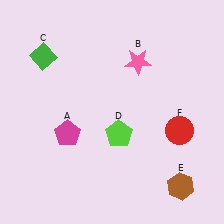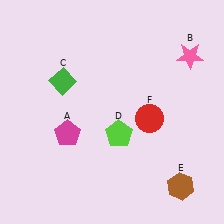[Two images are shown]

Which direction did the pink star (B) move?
The pink star (B) moved right.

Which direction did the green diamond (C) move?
The green diamond (C) moved down.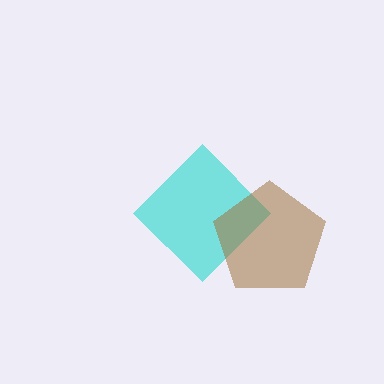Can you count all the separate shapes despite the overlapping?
Yes, there are 2 separate shapes.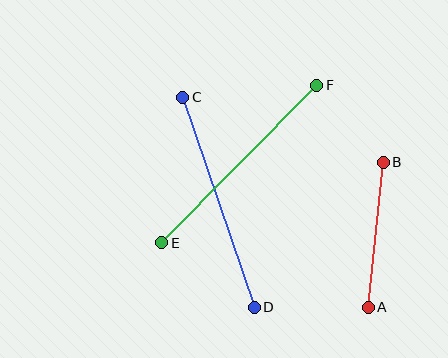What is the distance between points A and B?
The distance is approximately 146 pixels.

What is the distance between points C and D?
The distance is approximately 222 pixels.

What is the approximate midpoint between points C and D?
The midpoint is at approximately (218, 202) pixels.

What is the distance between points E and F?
The distance is approximately 221 pixels.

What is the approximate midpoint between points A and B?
The midpoint is at approximately (376, 235) pixels.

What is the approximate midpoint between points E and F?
The midpoint is at approximately (239, 164) pixels.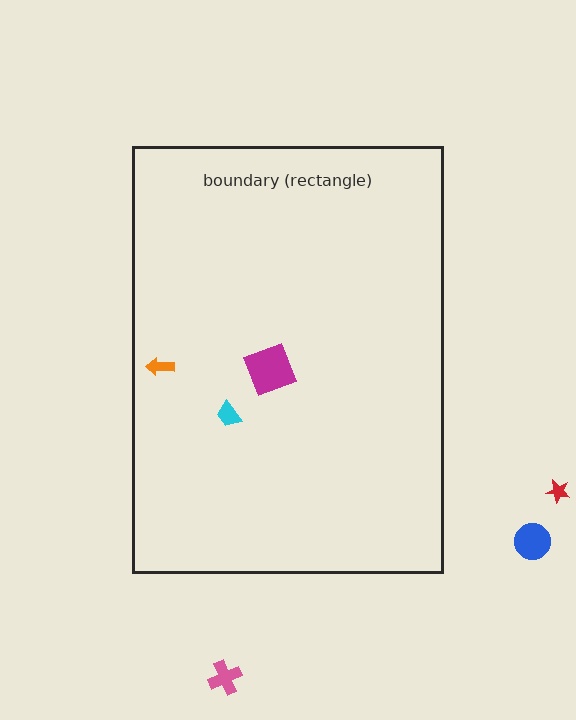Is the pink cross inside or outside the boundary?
Outside.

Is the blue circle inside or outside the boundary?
Outside.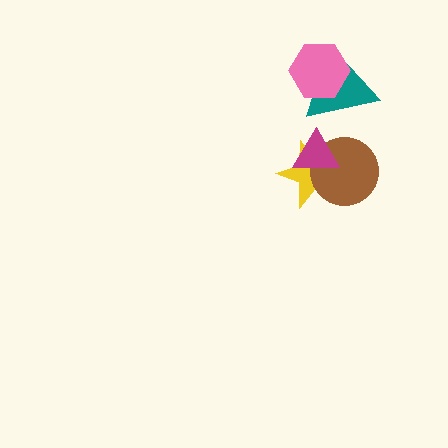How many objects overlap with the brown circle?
2 objects overlap with the brown circle.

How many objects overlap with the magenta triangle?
2 objects overlap with the magenta triangle.